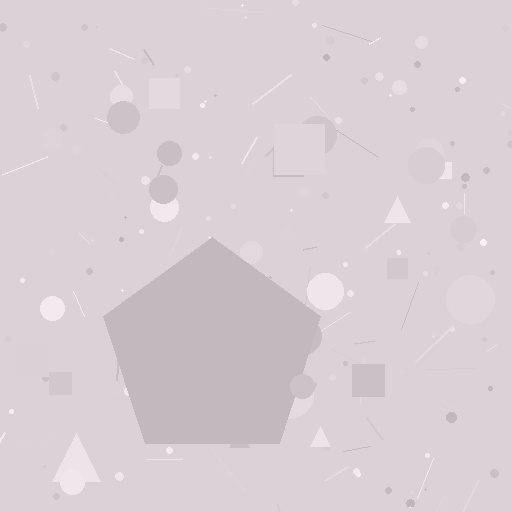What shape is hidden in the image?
A pentagon is hidden in the image.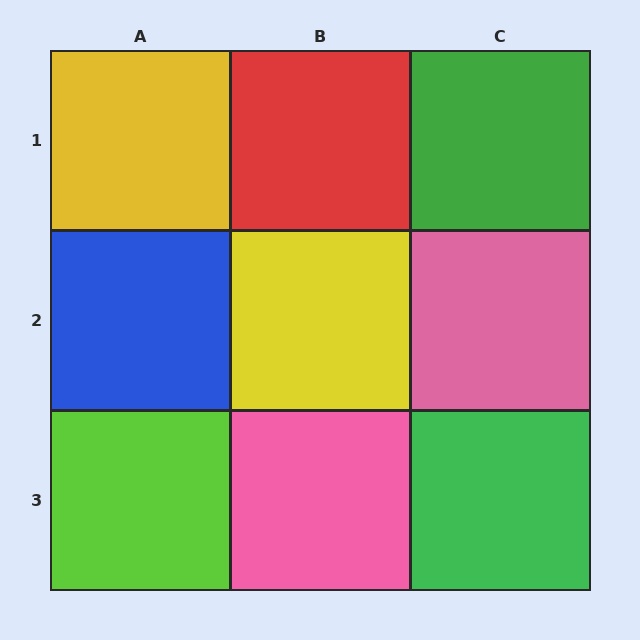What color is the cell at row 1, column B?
Red.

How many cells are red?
1 cell is red.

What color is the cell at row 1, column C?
Green.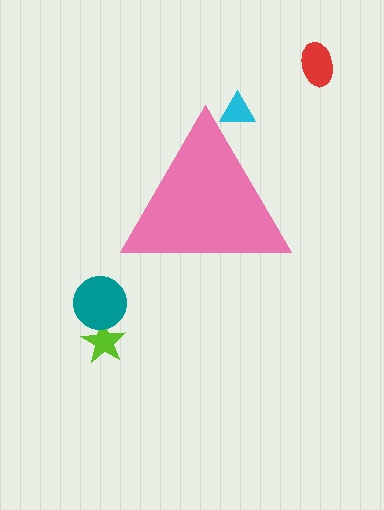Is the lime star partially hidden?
No, the lime star is fully visible.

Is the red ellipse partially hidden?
No, the red ellipse is fully visible.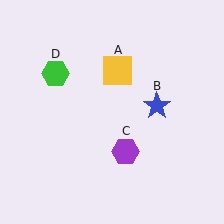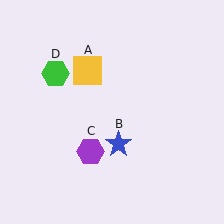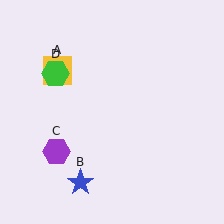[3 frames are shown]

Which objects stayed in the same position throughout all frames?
Green hexagon (object D) remained stationary.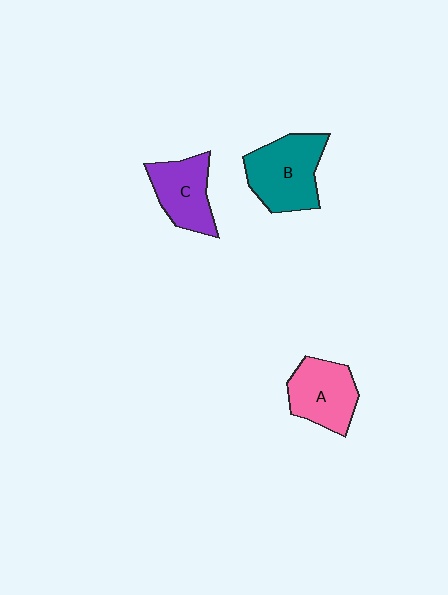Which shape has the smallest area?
Shape C (purple).